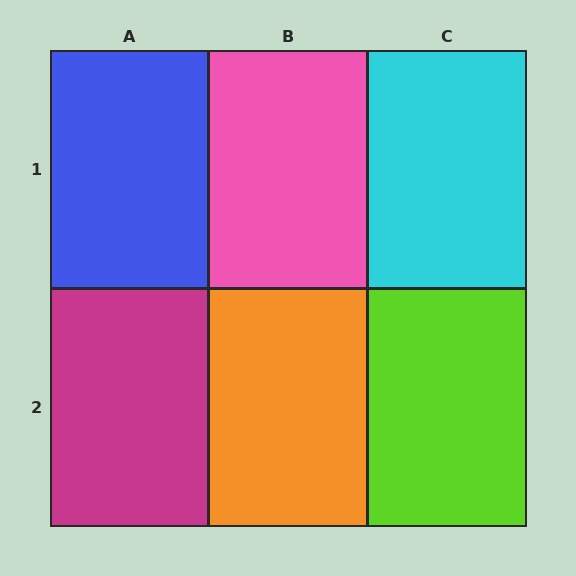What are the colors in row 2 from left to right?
Magenta, orange, lime.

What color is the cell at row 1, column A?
Blue.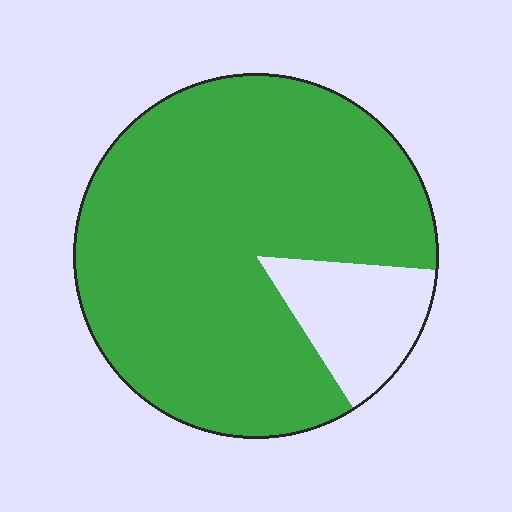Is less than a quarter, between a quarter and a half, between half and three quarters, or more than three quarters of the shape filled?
More than three quarters.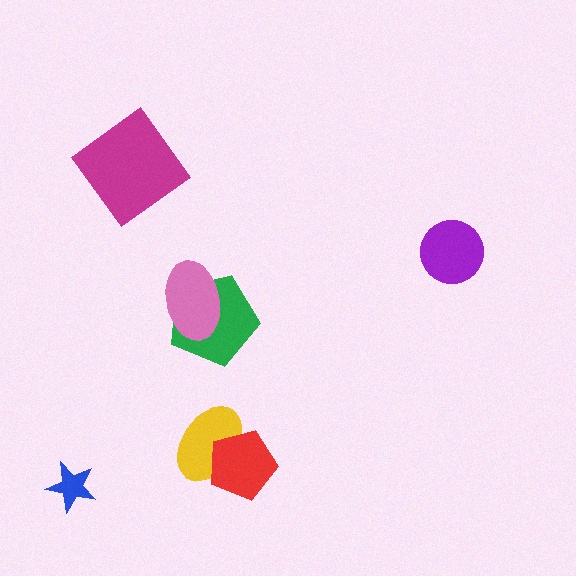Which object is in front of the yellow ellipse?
The red pentagon is in front of the yellow ellipse.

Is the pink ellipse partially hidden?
No, no other shape covers it.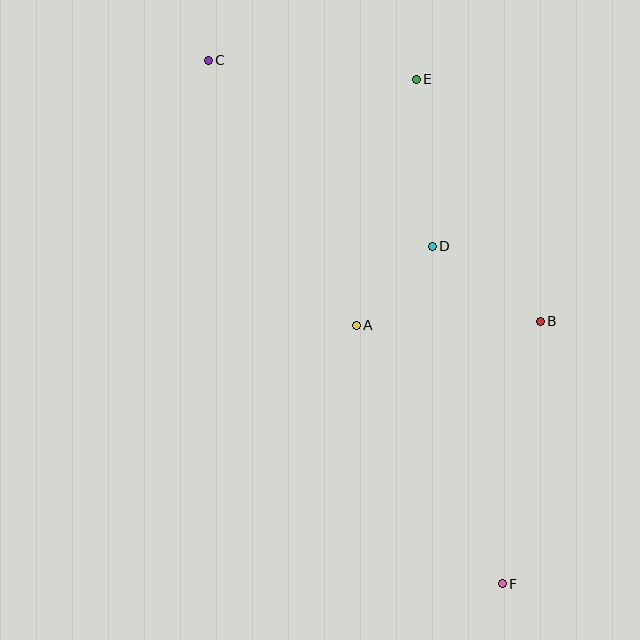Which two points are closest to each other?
Points A and D are closest to each other.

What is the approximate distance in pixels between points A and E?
The distance between A and E is approximately 253 pixels.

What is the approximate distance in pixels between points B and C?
The distance between B and C is approximately 423 pixels.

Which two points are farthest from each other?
Points C and F are farthest from each other.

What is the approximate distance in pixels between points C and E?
The distance between C and E is approximately 209 pixels.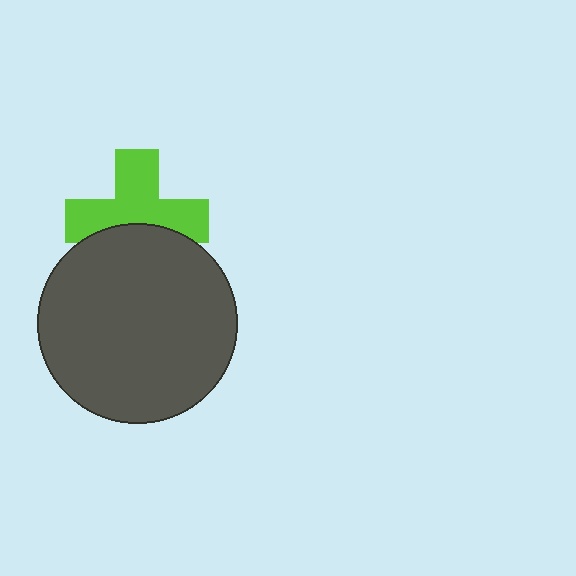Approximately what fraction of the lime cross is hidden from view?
Roughly 36% of the lime cross is hidden behind the dark gray circle.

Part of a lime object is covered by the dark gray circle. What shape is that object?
It is a cross.